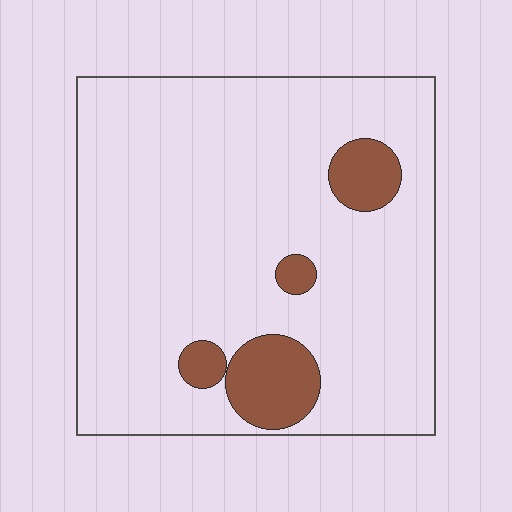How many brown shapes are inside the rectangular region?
4.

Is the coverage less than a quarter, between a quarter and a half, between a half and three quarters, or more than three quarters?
Less than a quarter.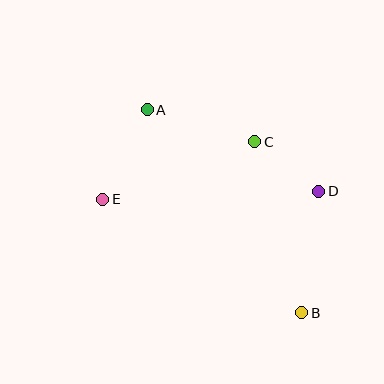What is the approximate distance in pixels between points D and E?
The distance between D and E is approximately 216 pixels.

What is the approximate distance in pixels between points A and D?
The distance between A and D is approximately 190 pixels.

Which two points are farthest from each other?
Points A and B are farthest from each other.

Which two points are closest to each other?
Points C and D are closest to each other.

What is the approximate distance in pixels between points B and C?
The distance between B and C is approximately 177 pixels.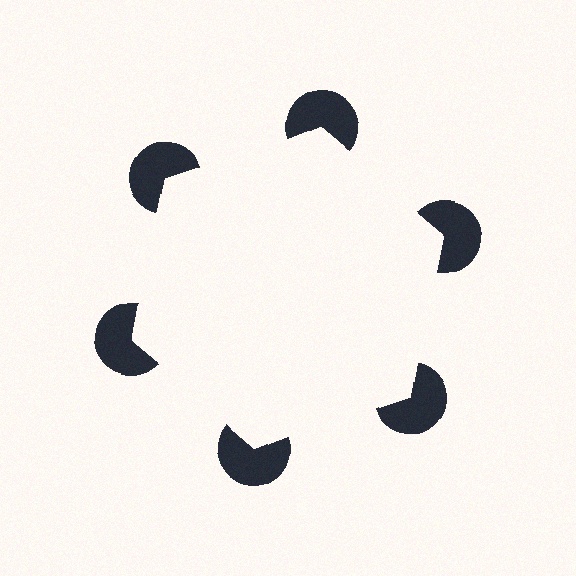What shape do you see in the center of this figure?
An illusory hexagon — its edges are inferred from the aligned wedge cuts in the pac-man discs, not physically drawn.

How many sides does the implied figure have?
6 sides.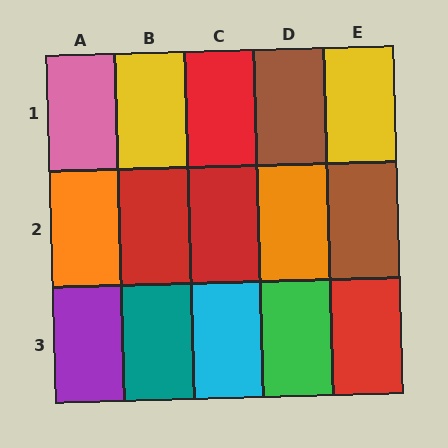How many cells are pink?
1 cell is pink.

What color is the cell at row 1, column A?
Pink.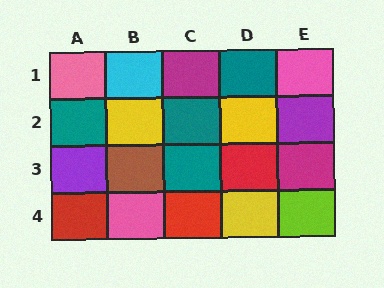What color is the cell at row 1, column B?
Cyan.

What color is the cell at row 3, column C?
Teal.